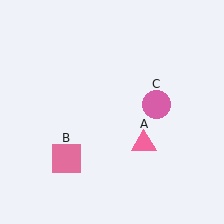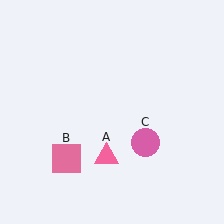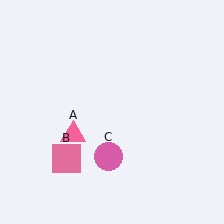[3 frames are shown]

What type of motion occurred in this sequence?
The pink triangle (object A), pink circle (object C) rotated clockwise around the center of the scene.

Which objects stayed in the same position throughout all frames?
Pink square (object B) remained stationary.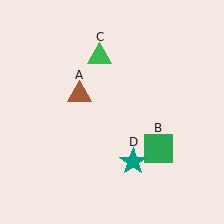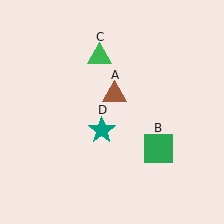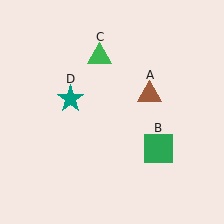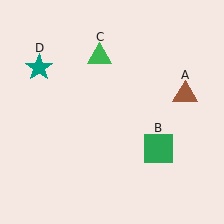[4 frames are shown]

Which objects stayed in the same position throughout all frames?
Green square (object B) and green triangle (object C) remained stationary.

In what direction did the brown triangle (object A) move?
The brown triangle (object A) moved right.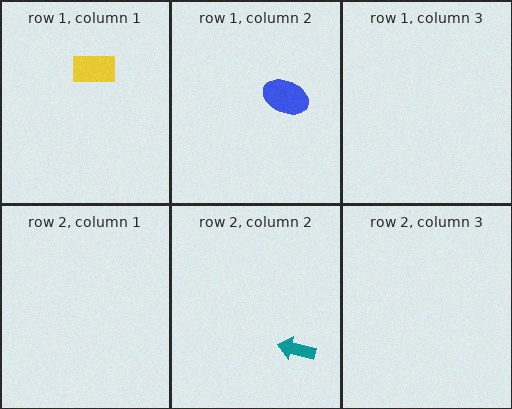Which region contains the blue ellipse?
The row 1, column 2 region.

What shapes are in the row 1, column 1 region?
The yellow rectangle.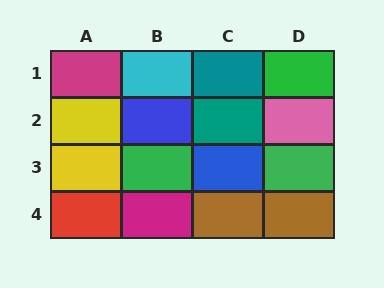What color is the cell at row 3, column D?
Green.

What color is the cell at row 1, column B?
Cyan.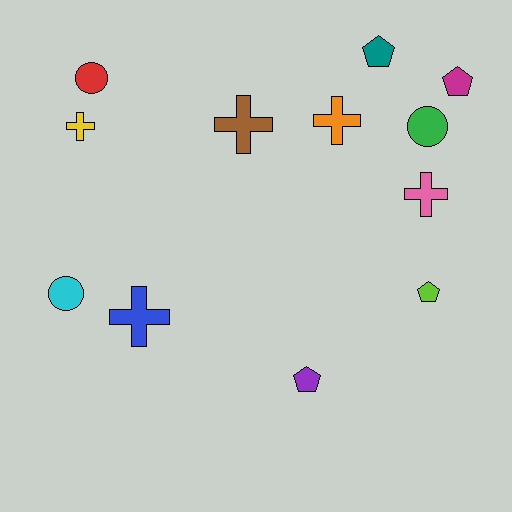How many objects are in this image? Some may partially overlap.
There are 12 objects.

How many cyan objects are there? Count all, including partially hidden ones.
There is 1 cyan object.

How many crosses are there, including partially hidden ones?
There are 5 crosses.